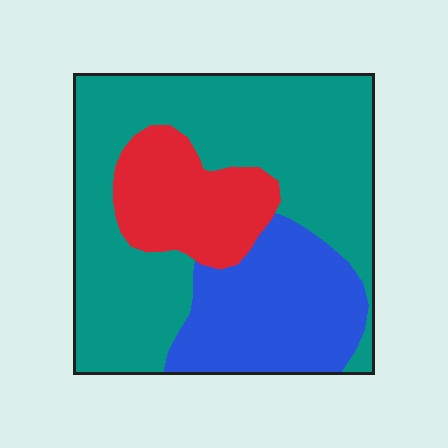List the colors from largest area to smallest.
From largest to smallest: teal, blue, red.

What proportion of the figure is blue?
Blue covers about 25% of the figure.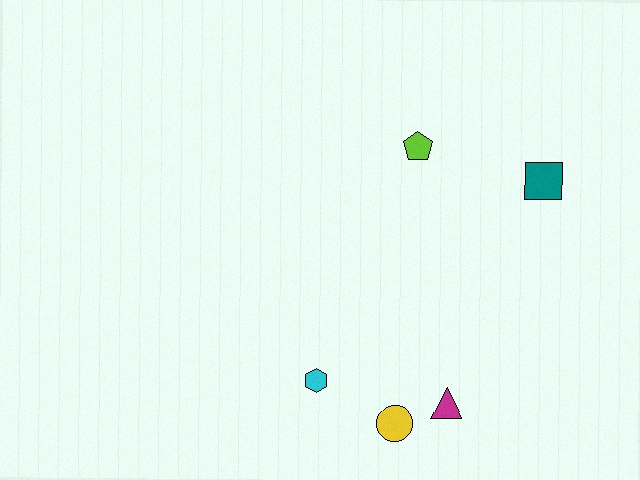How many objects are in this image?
There are 5 objects.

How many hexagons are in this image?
There is 1 hexagon.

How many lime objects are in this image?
There is 1 lime object.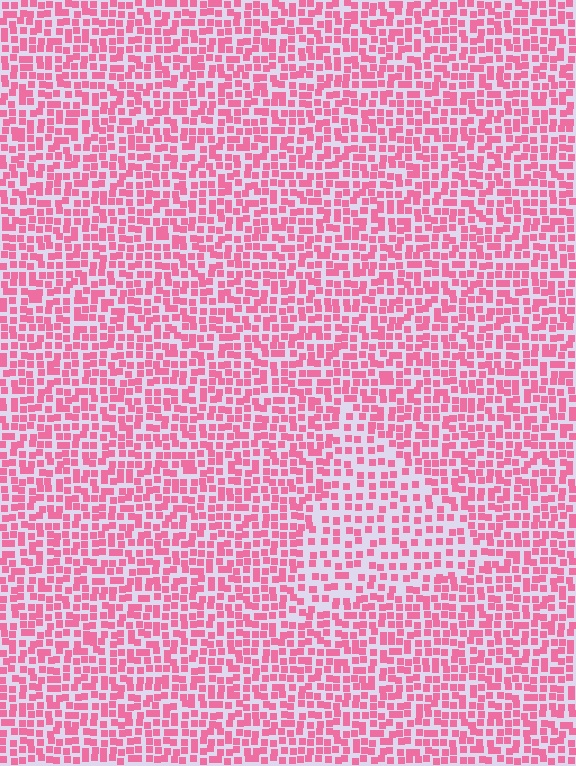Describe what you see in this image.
The image contains small pink elements arranged at two different densities. A triangle-shaped region is visible where the elements are less densely packed than the surrounding area.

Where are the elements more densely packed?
The elements are more densely packed outside the triangle boundary.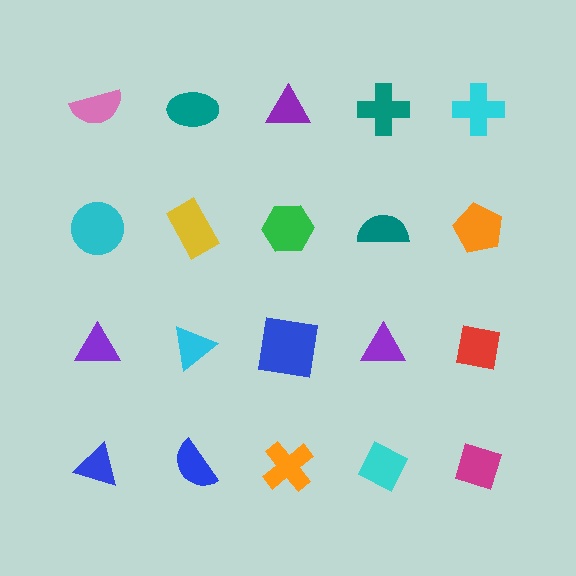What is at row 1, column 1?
A pink semicircle.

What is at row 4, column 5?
A magenta diamond.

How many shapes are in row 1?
5 shapes.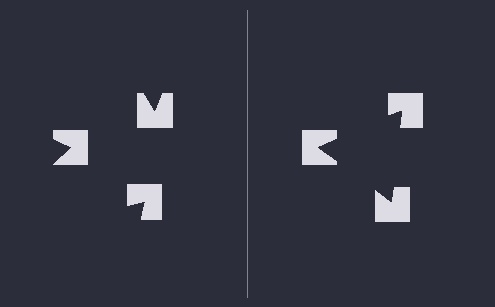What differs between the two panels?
The notched squares are positioned identically on both sides; only the wedge orientations differ. On the right they align to a triangle; on the left they are misaligned.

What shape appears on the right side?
An illusory triangle.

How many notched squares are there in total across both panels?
6 — 3 on each side.